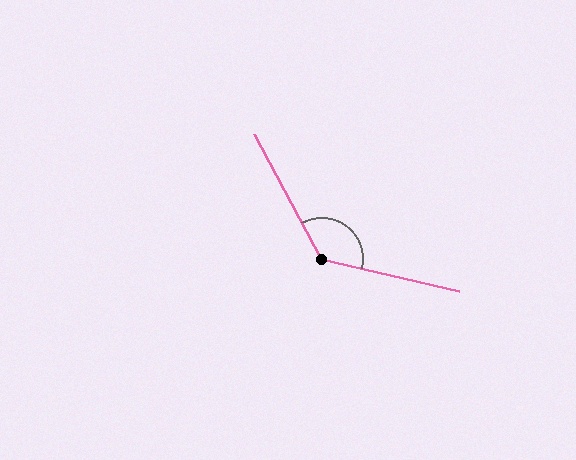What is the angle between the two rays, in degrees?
Approximately 132 degrees.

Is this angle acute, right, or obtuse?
It is obtuse.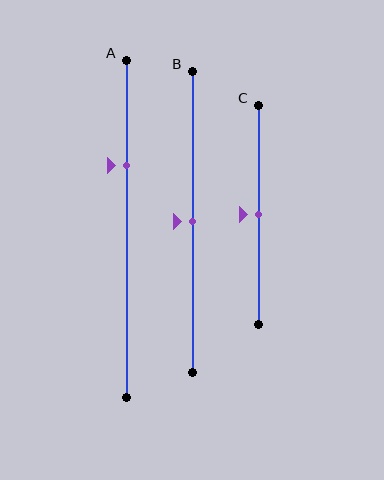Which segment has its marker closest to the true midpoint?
Segment B has its marker closest to the true midpoint.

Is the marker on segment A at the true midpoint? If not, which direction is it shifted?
No, the marker on segment A is shifted upward by about 19% of the segment length.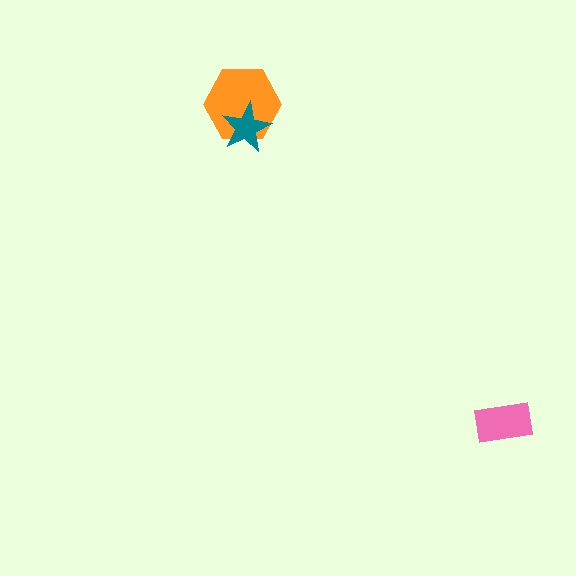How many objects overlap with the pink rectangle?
0 objects overlap with the pink rectangle.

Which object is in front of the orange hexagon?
The teal star is in front of the orange hexagon.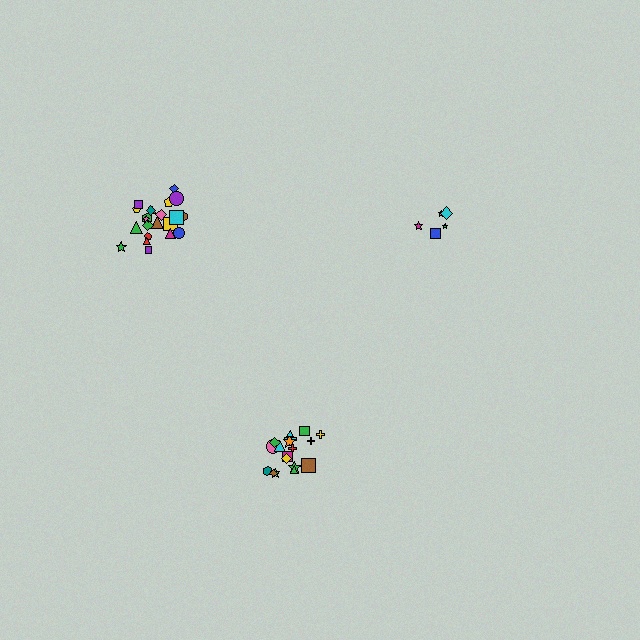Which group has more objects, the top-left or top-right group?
The top-left group.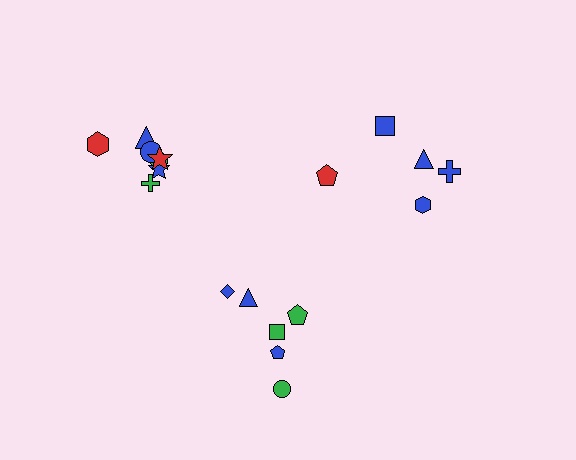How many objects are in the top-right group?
There are 5 objects.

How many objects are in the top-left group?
There are 7 objects.